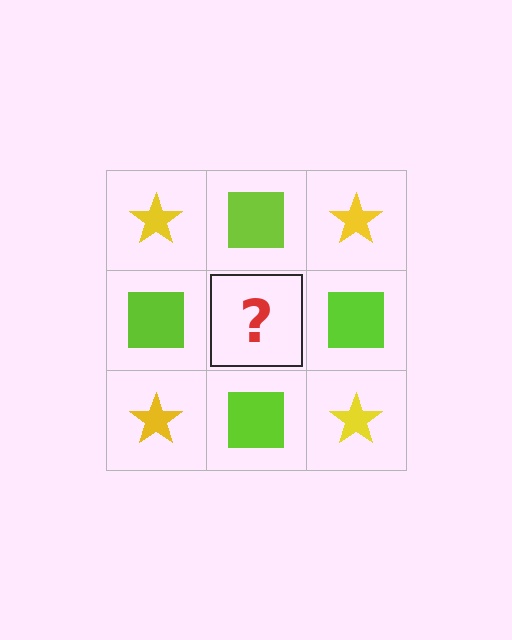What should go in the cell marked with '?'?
The missing cell should contain a yellow star.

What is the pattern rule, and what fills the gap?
The rule is that it alternates yellow star and lime square in a checkerboard pattern. The gap should be filled with a yellow star.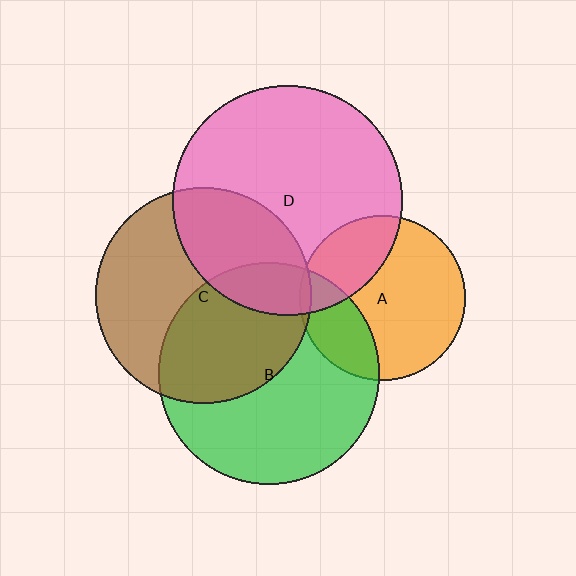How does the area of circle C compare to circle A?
Approximately 1.7 times.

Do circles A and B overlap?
Yes.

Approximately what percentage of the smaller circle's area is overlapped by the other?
Approximately 25%.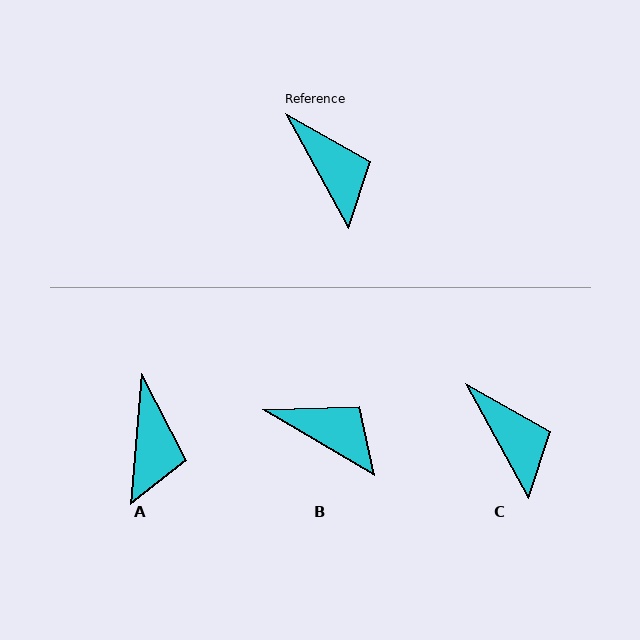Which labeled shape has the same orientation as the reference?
C.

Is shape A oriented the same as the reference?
No, it is off by about 33 degrees.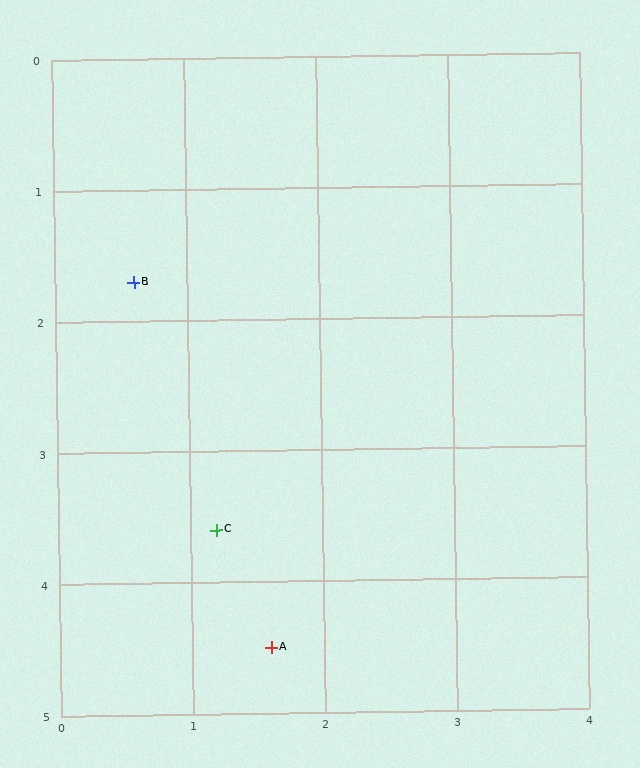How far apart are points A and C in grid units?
Points A and C are about 1.0 grid units apart.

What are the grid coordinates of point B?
Point B is at approximately (0.6, 1.7).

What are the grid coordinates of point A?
Point A is at approximately (1.6, 4.5).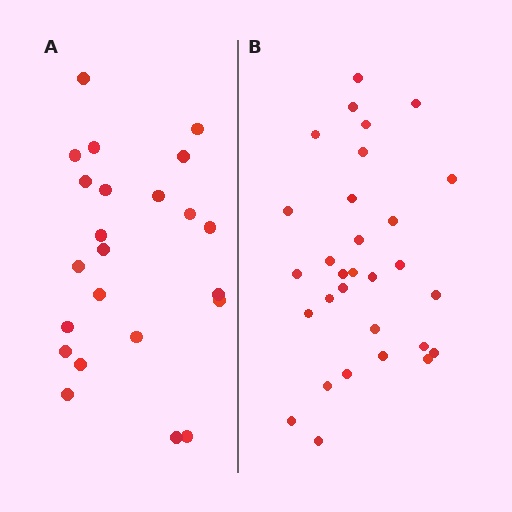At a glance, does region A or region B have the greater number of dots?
Region B (the right region) has more dots.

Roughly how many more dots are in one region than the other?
Region B has roughly 8 or so more dots than region A.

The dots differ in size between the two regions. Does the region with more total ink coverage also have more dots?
No. Region A has more total ink coverage because its dots are larger, but region B actually contains more individual dots. Total area can be misleading — the number of items is what matters here.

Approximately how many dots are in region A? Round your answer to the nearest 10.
About 20 dots. (The exact count is 23, which rounds to 20.)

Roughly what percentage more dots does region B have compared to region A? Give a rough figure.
About 30% more.